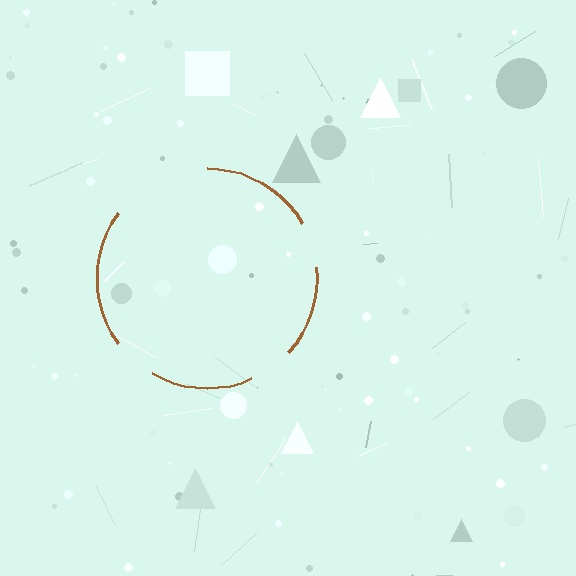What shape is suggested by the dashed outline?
The dashed outline suggests a circle.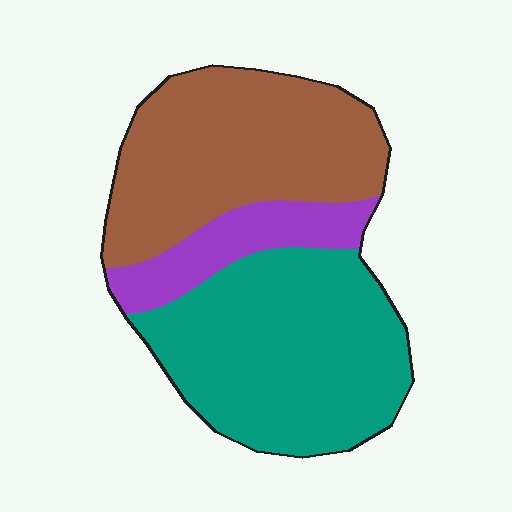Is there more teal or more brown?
Teal.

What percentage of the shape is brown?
Brown takes up between a third and a half of the shape.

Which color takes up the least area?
Purple, at roughly 15%.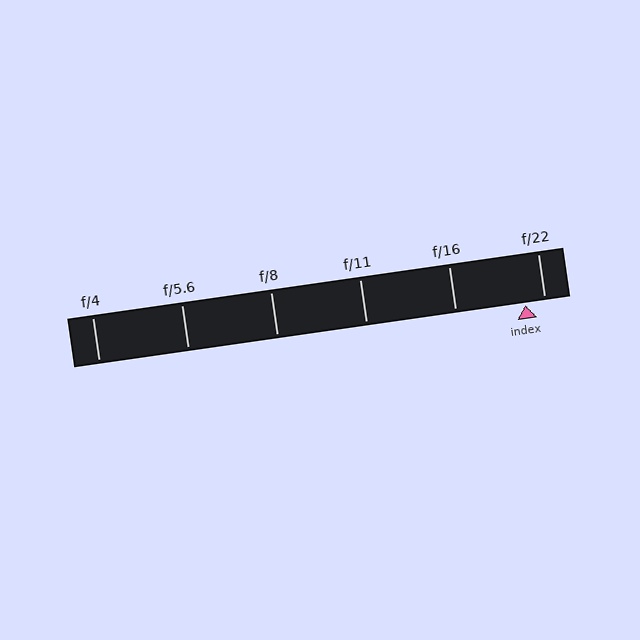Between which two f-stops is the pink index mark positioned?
The index mark is between f/16 and f/22.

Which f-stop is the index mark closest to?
The index mark is closest to f/22.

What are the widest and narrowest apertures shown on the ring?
The widest aperture shown is f/4 and the narrowest is f/22.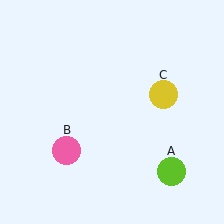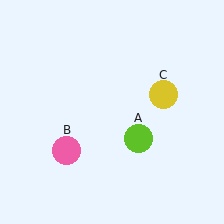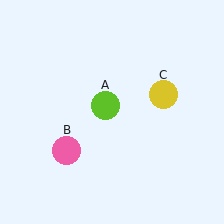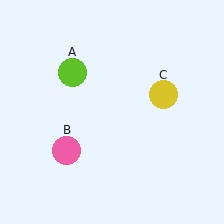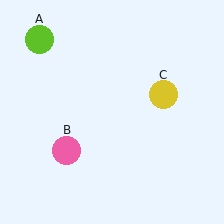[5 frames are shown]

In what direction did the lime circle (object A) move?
The lime circle (object A) moved up and to the left.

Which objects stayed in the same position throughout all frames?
Pink circle (object B) and yellow circle (object C) remained stationary.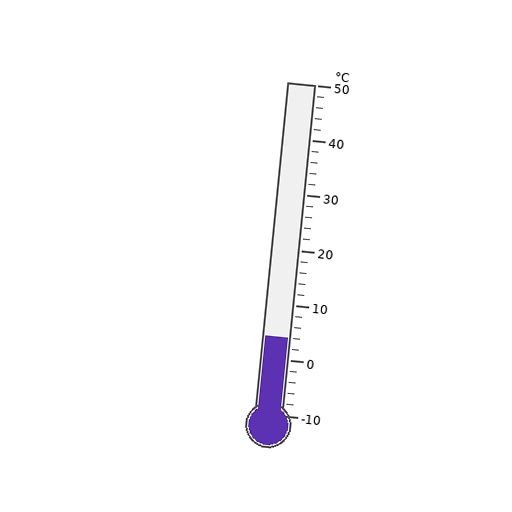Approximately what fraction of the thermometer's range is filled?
The thermometer is filled to approximately 25% of its range.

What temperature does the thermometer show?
The thermometer shows approximately 4°C.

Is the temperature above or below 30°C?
The temperature is below 30°C.